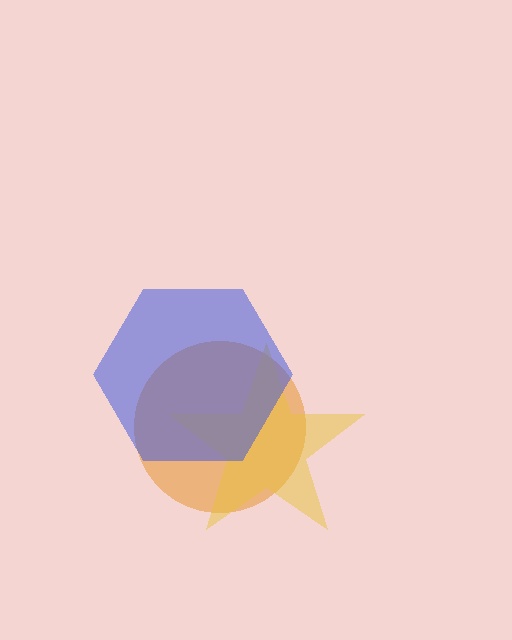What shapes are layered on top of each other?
The layered shapes are: an orange circle, a yellow star, a blue hexagon.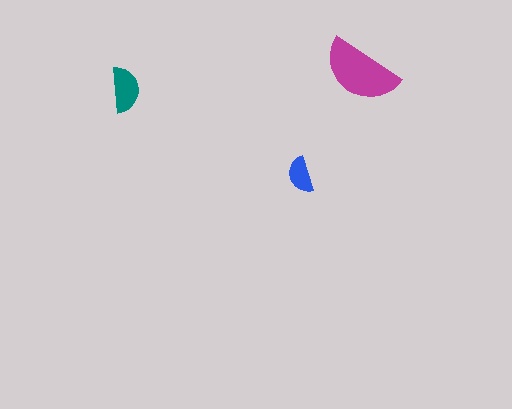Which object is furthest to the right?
The magenta semicircle is rightmost.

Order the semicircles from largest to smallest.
the magenta one, the teal one, the blue one.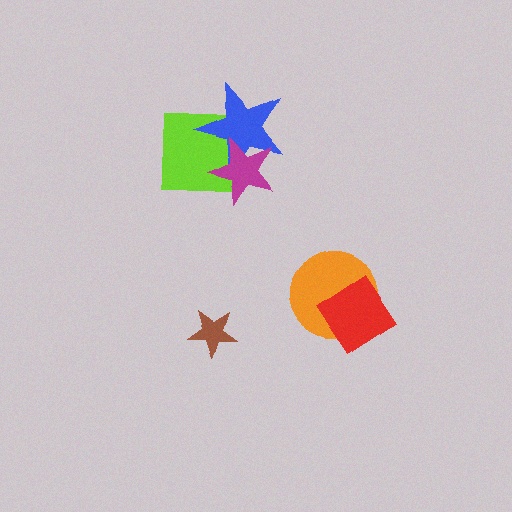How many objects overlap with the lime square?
2 objects overlap with the lime square.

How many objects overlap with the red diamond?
1 object overlaps with the red diamond.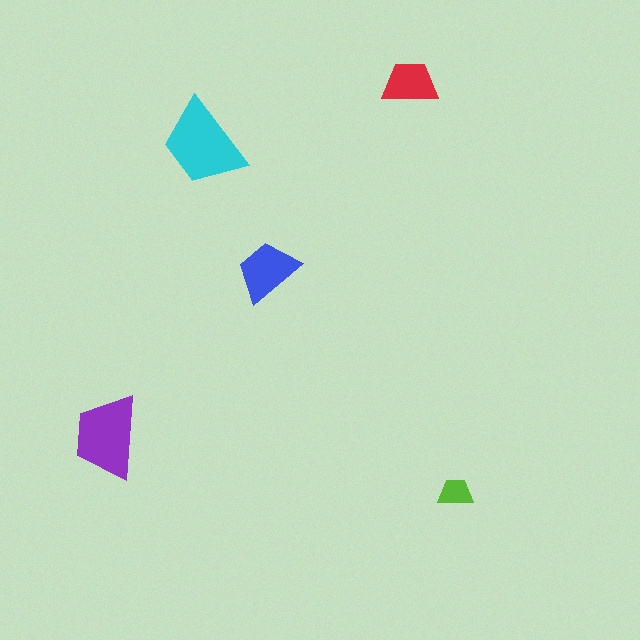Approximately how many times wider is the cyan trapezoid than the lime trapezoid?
About 2.5 times wider.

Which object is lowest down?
The lime trapezoid is bottommost.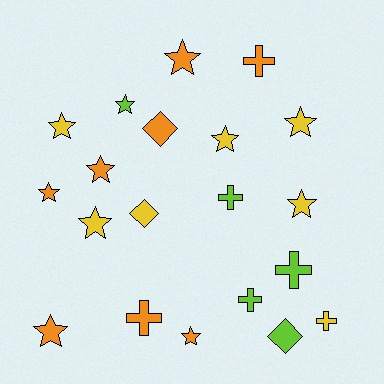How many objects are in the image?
There are 20 objects.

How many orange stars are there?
There are 5 orange stars.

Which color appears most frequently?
Orange, with 8 objects.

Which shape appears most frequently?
Star, with 11 objects.